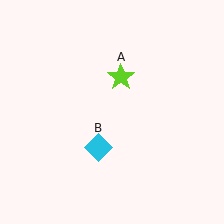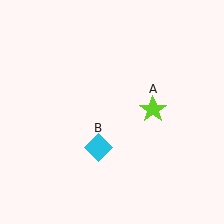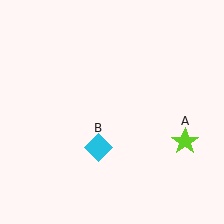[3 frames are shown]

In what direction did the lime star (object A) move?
The lime star (object A) moved down and to the right.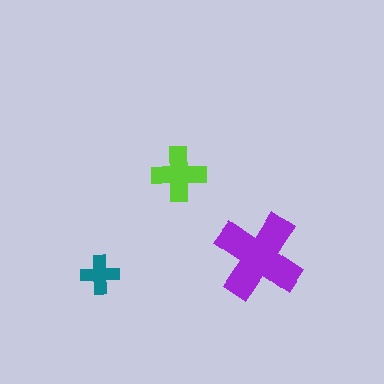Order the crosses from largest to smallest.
the purple one, the lime one, the teal one.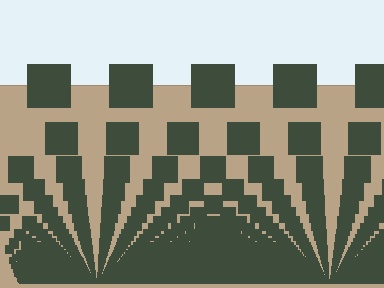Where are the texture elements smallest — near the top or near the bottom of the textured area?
Near the bottom.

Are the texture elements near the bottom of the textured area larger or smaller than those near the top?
Smaller. The gradient is inverted — elements near the bottom are smaller and denser.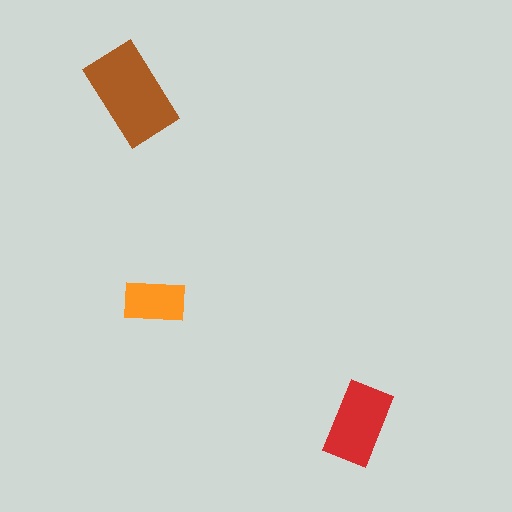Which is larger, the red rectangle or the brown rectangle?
The brown one.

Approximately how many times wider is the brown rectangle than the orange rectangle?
About 1.5 times wider.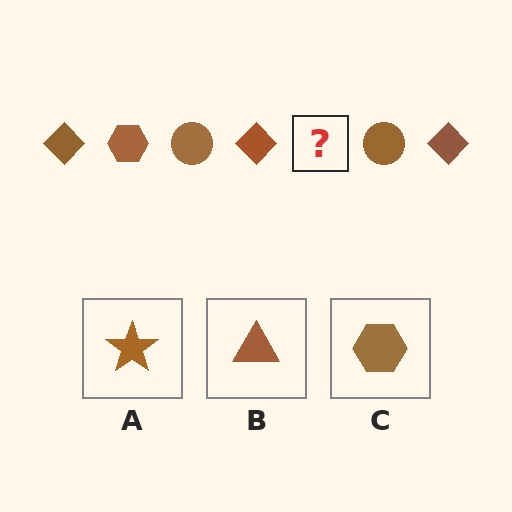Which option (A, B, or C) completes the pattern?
C.